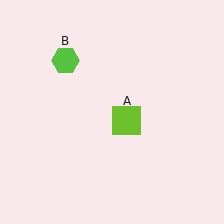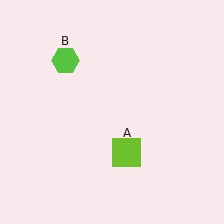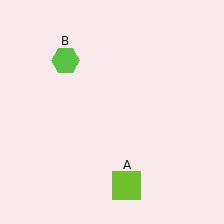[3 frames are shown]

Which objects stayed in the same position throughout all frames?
Lime hexagon (object B) remained stationary.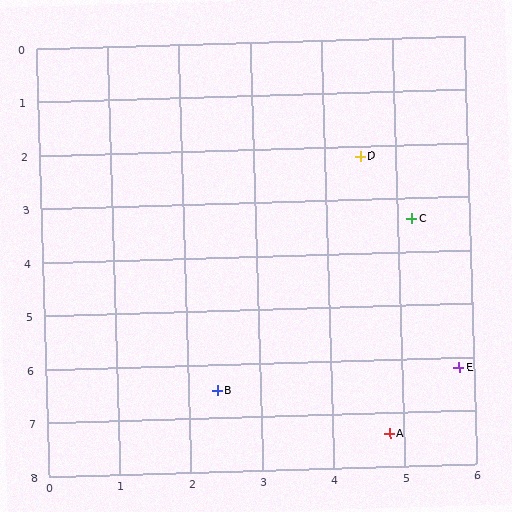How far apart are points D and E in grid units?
Points D and E are about 4.2 grid units apart.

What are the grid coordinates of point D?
Point D is at approximately (4.5, 2.2).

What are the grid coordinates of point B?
Point B is at approximately (2.4, 6.5).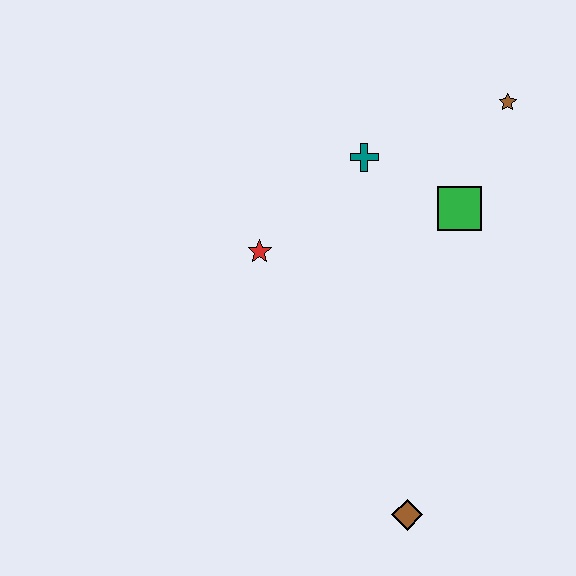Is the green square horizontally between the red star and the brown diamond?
No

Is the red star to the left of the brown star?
Yes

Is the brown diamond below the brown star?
Yes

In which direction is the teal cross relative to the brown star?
The teal cross is to the left of the brown star.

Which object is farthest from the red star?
The brown diamond is farthest from the red star.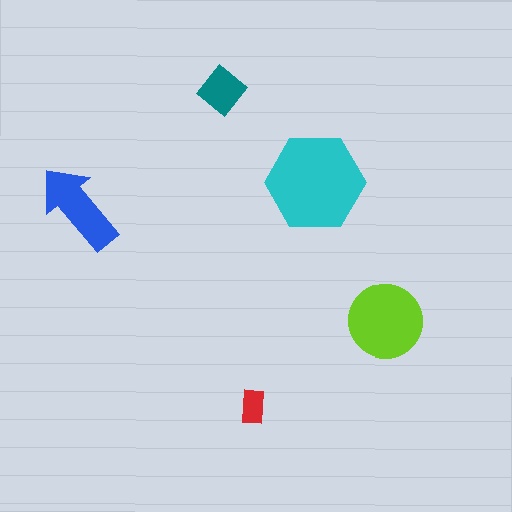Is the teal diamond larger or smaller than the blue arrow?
Smaller.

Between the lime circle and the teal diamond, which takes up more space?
The lime circle.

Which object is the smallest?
The red rectangle.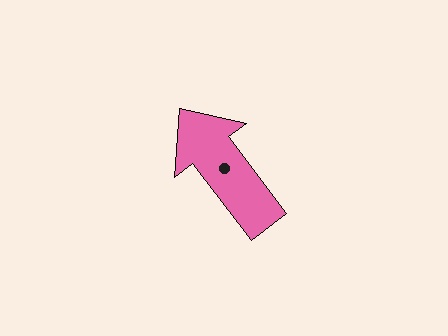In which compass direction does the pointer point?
Northwest.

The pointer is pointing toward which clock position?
Roughly 11 o'clock.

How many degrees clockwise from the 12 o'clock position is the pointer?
Approximately 323 degrees.